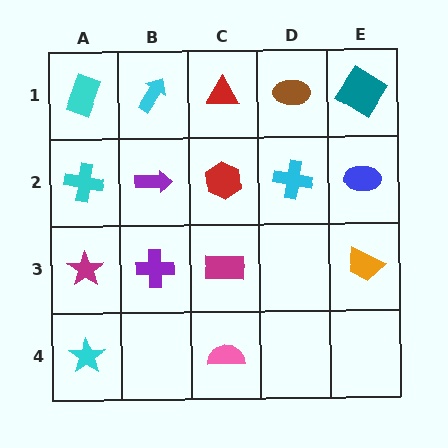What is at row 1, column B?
A cyan arrow.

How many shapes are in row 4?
2 shapes.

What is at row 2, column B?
A purple arrow.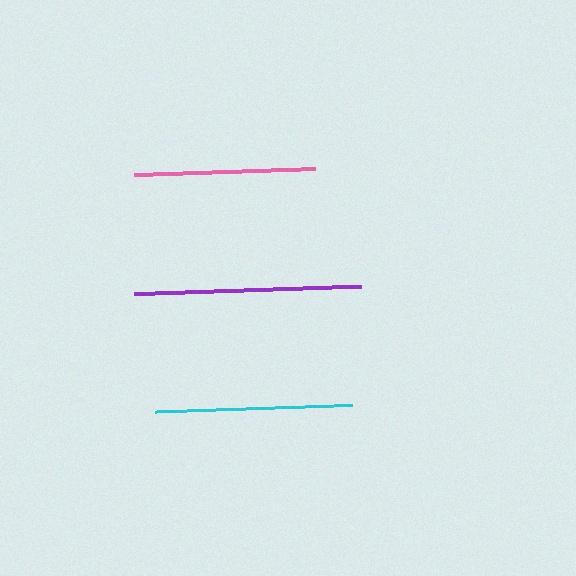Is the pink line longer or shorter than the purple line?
The purple line is longer than the pink line.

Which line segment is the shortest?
The pink line is the shortest at approximately 181 pixels.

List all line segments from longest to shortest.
From longest to shortest: purple, cyan, pink.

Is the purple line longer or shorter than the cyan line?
The purple line is longer than the cyan line.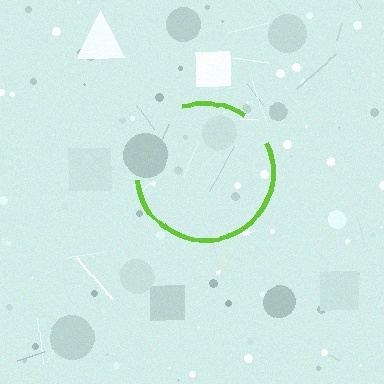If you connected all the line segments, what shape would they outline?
They would outline a circle.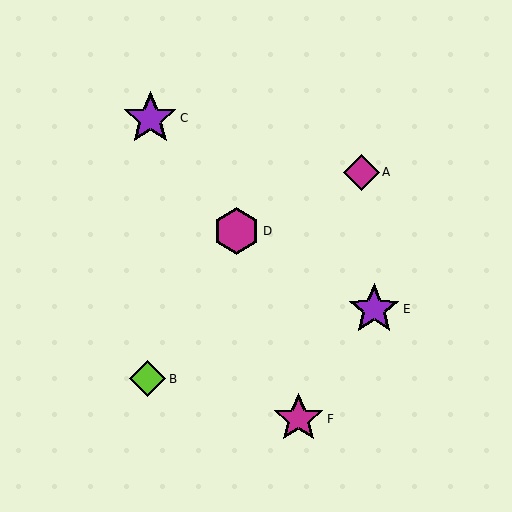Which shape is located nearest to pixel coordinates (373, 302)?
The purple star (labeled E) at (374, 309) is nearest to that location.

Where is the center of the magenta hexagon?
The center of the magenta hexagon is at (237, 231).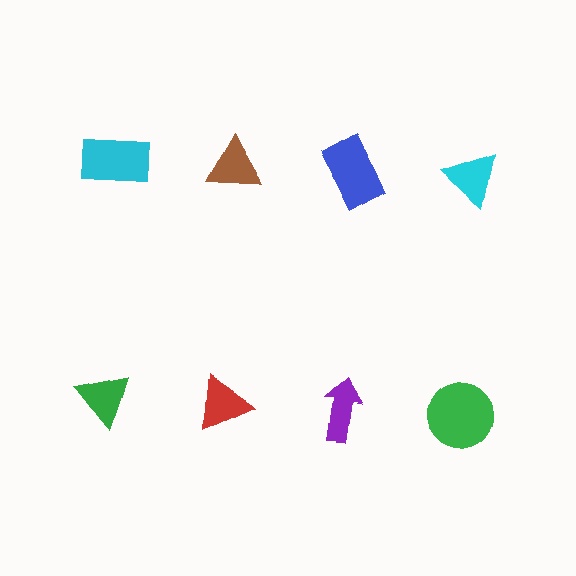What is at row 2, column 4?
A green circle.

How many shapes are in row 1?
4 shapes.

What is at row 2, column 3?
A purple arrow.